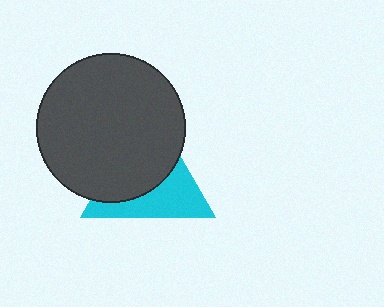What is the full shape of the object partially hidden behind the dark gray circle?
The partially hidden object is a cyan triangle.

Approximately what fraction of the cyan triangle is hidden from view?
Roughly 58% of the cyan triangle is hidden behind the dark gray circle.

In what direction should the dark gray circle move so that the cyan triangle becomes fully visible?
The dark gray circle should move toward the upper-left. That is the shortest direction to clear the overlap and leave the cyan triangle fully visible.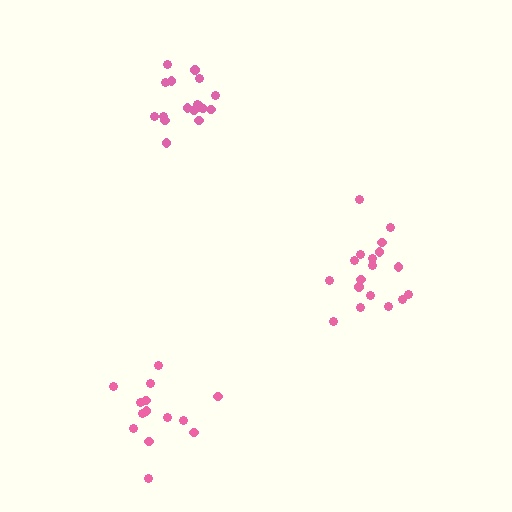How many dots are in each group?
Group 1: 17 dots, Group 2: 18 dots, Group 3: 14 dots (49 total).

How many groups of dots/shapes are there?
There are 3 groups.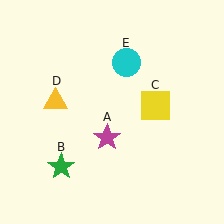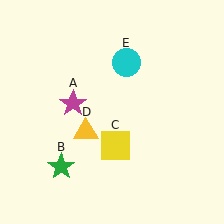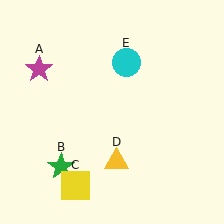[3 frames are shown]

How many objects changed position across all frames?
3 objects changed position: magenta star (object A), yellow square (object C), yellow triangle (object D).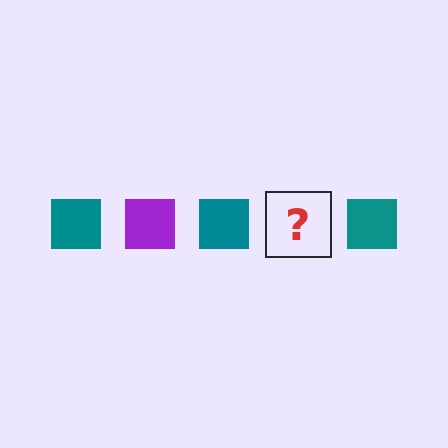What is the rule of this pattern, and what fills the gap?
The rule is that the pattern cycles through teal, purple squares. The gap should be filled with a purple square.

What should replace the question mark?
The question mark should be replaced with a purple square.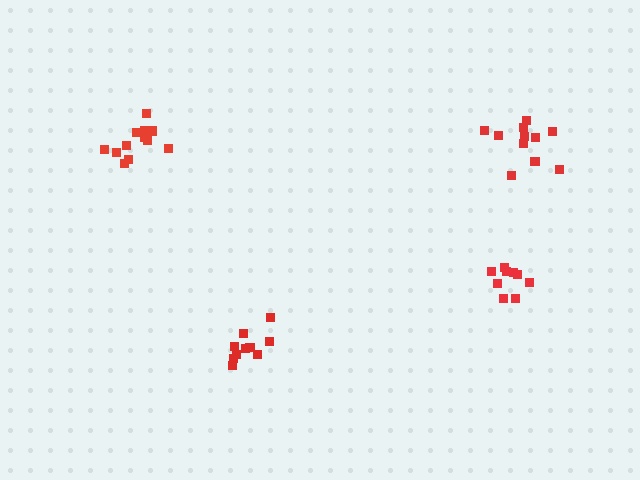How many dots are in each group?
Group 1: 13 dots, Group 2: 11 dots, Group 3: 10 dots, Group 4: 9 dots (43 total).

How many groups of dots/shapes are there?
There are 4 groups.